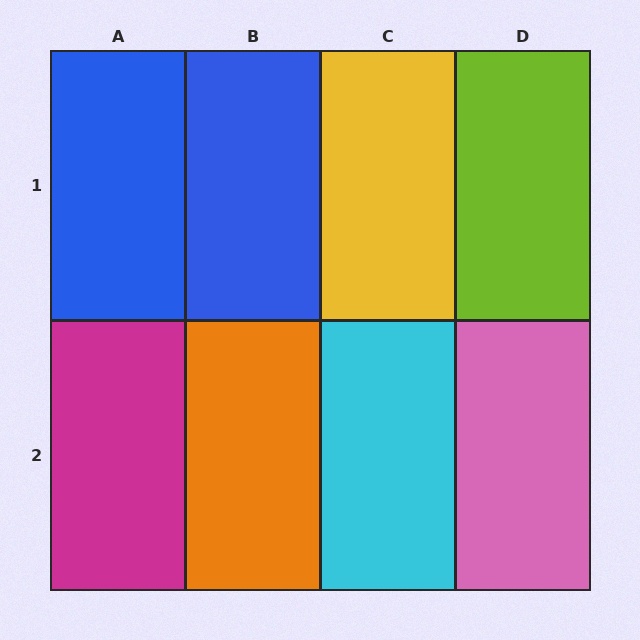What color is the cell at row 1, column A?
Blue.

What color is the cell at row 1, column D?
Lime.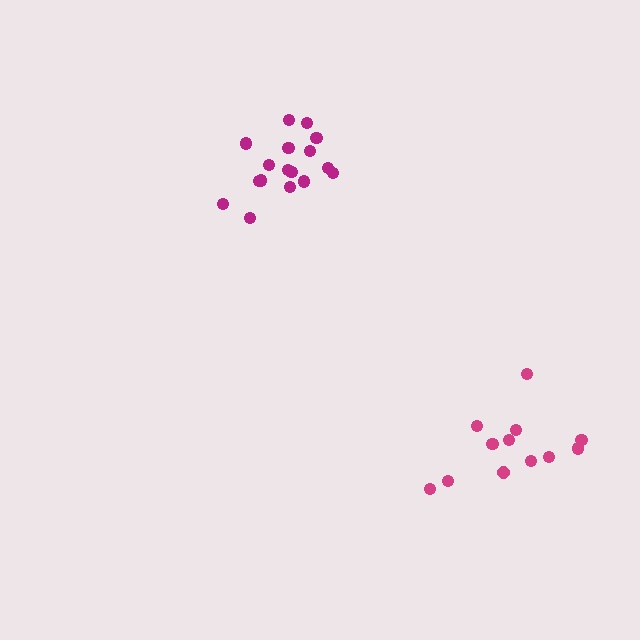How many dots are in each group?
Group 1: 17 dots, Group 2: 12 dots (29 total).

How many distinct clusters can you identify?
There are 2 distinct clusters.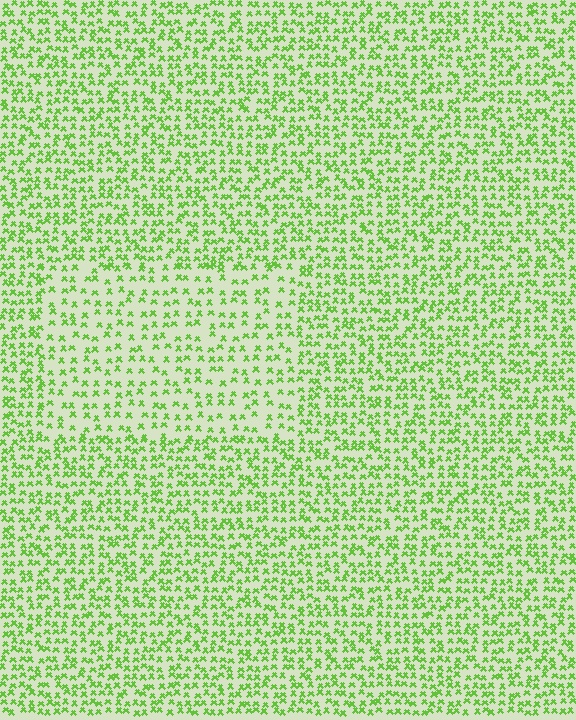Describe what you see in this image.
The image contains small lime elements arranged at two different densities. A rectangle-shaped region is visible where the elements are less densely packed than the surrounding area.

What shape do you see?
I see a rectangle.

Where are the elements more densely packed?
The elements are more densely packed outside the rectangle boundary.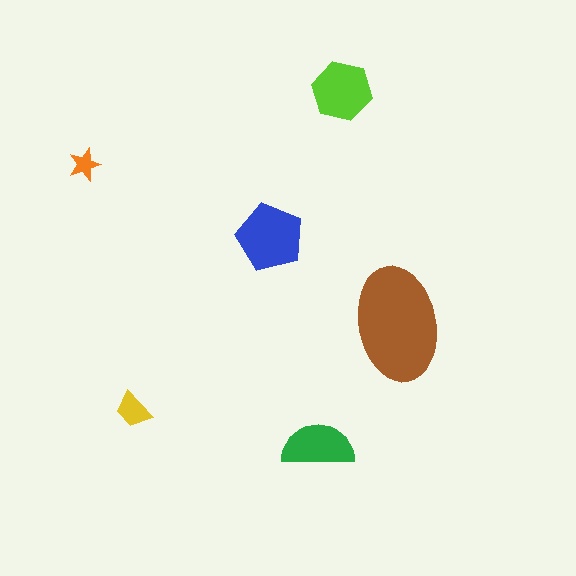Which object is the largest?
The brown ellipse.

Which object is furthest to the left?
The orange star is leftmost.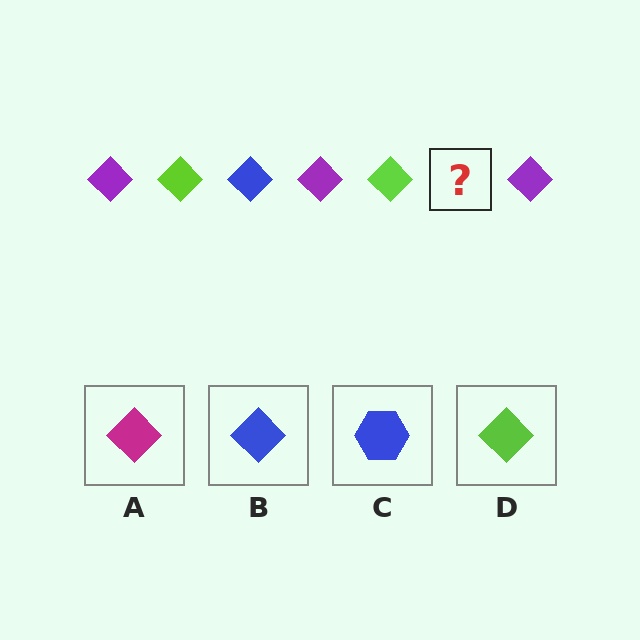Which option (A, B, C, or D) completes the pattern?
B.